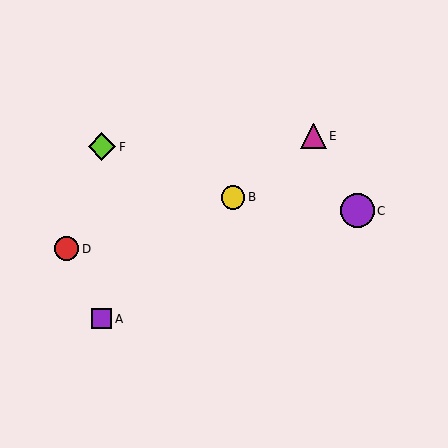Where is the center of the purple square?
The center of the purple square is at (102, 319).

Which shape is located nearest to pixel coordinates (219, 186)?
The yellow circle (labeled B) at (233, 197) is nearest to that location.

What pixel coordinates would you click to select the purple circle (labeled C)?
Click at (357, 211) to select the purple circle C.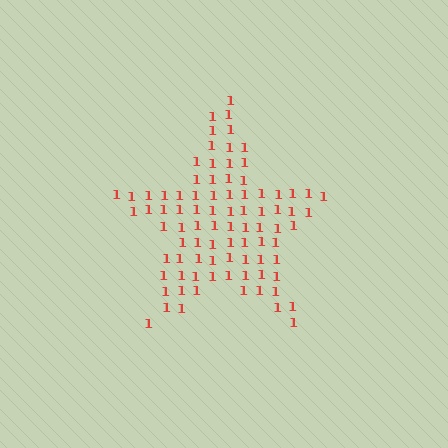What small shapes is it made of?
It is made of small digit 1's.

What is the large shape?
The large shape is a star.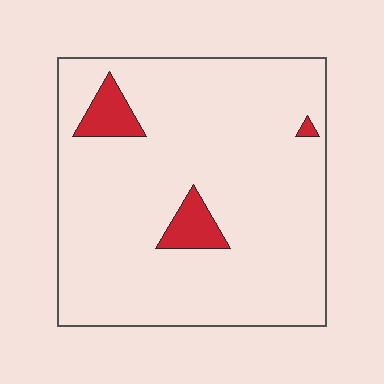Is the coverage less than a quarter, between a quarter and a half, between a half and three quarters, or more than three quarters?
Less than a quarter.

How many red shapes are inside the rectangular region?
3.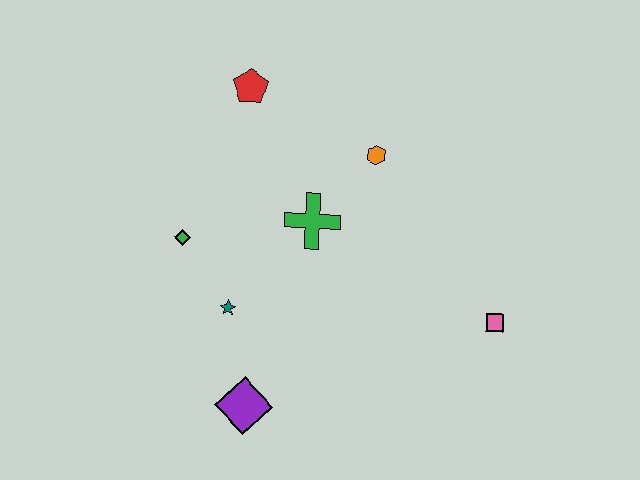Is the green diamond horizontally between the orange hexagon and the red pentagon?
No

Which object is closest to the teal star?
The green diamond is closest to the teal star.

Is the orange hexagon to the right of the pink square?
No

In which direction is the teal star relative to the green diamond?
The teal star is below the green diamond.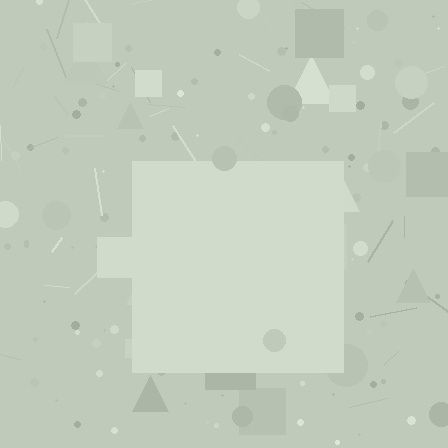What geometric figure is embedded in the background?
A square is embedded in the background.